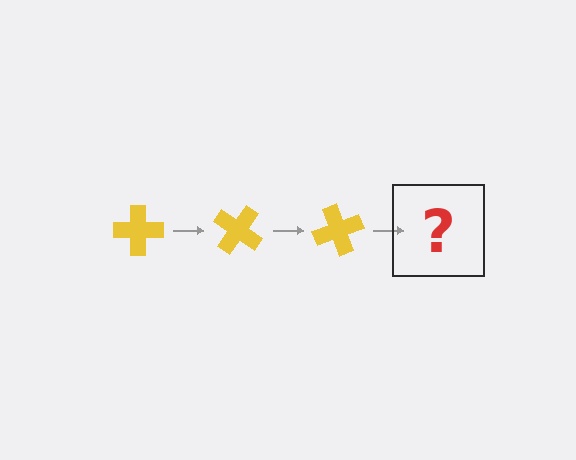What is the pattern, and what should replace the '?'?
The pattern is that the cross rotates 35 degrees each step. The '?' should be a yellow cross rotated 105 degrees.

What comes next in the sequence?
The next element should be a yellow cross rotated 105 degrees.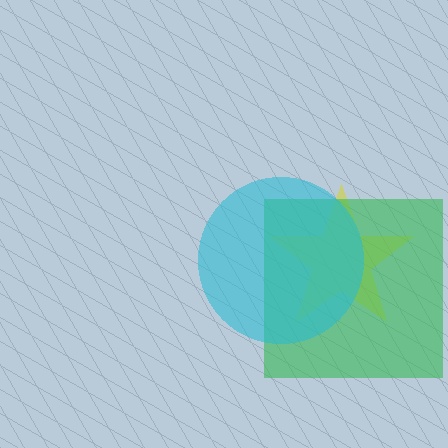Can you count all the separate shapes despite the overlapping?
Yes, there are 3 separate shapes.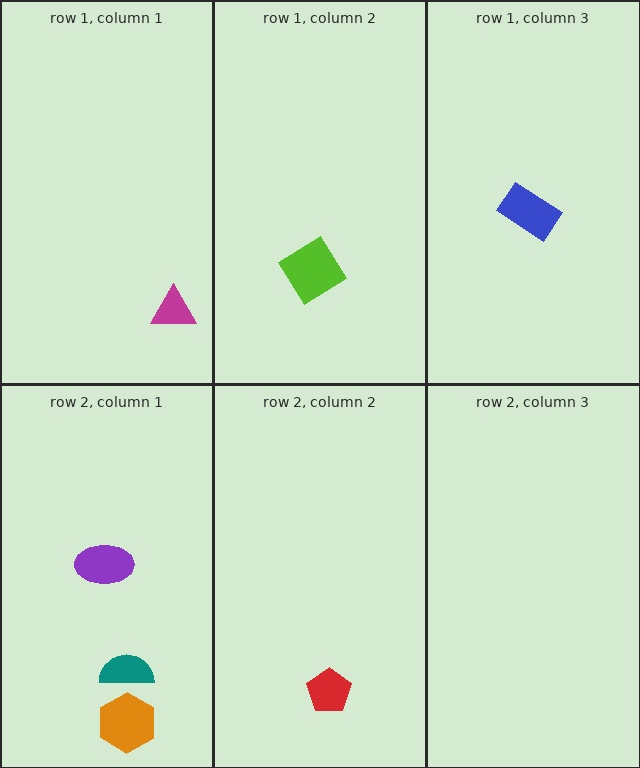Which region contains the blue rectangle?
The row 1, column 3 region.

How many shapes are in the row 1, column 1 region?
1.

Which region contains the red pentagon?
The row 2, column 2 region.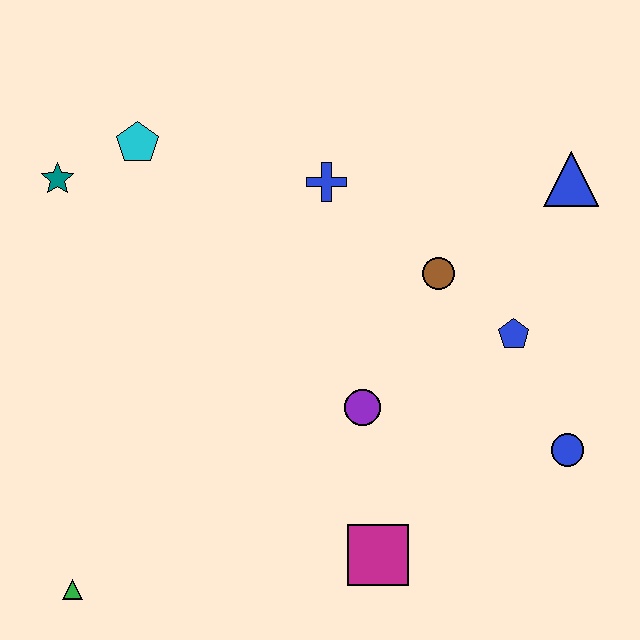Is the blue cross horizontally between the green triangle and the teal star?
No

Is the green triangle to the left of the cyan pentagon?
Yes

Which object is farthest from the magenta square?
The teal star is farthest from the magenta square.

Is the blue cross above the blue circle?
Yes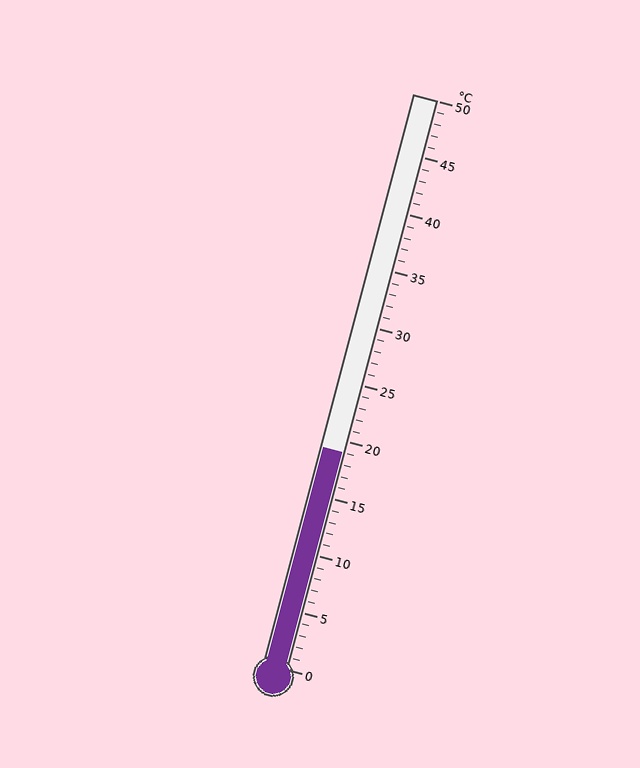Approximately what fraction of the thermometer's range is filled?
The thermometer is filled to approximately 40% of its range.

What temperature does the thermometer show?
The thermometer shows approximately 19°C.